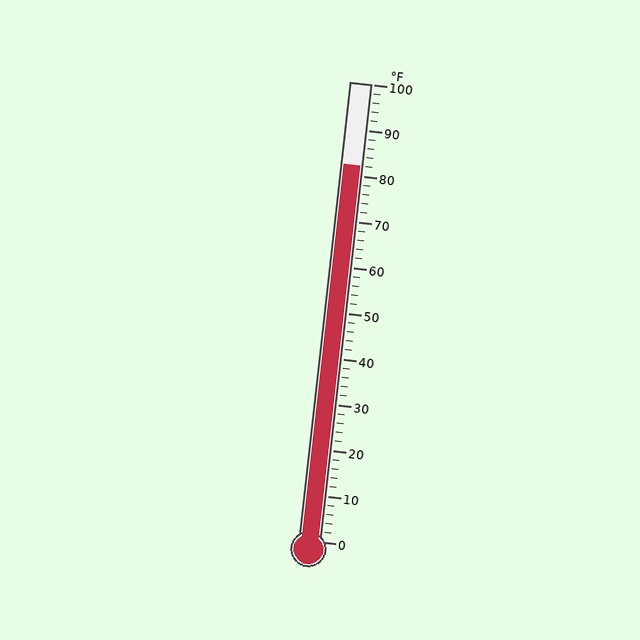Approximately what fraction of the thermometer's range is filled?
The thermometer is filled to approximately 80% of its range.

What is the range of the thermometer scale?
The thermometer scale ranges from 0°F to 100°F.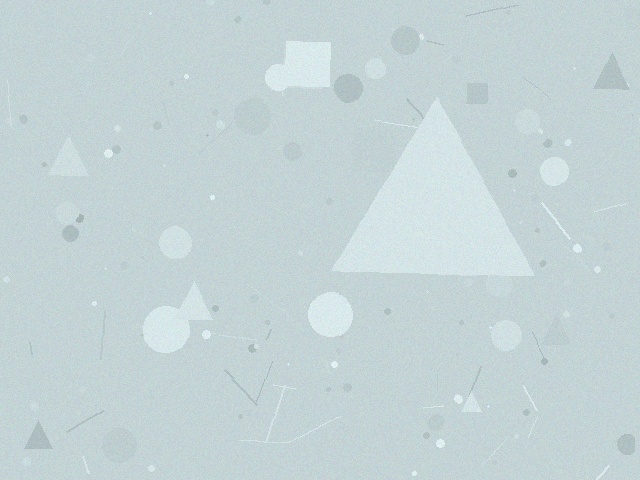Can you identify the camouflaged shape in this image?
The camouflaged shape is a triangle.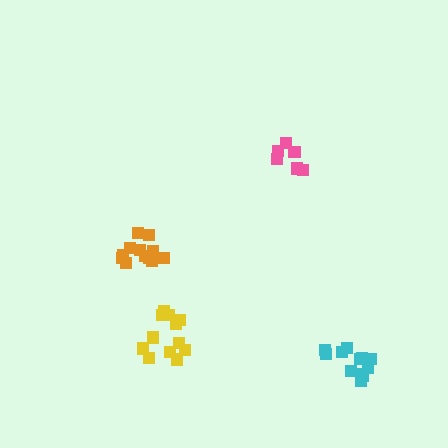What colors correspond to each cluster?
The clusters are colored: pink, cyan, yellow, orange.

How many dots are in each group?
Group 1: 6 dots, Group 2: 12 dots, Group 3: 12 dots, Group 4: 12 dots (42 total).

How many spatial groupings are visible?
There are 4 spatial groupings.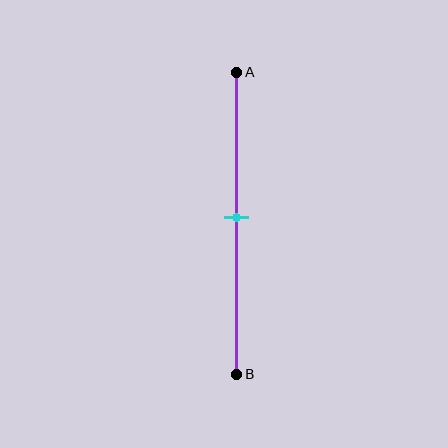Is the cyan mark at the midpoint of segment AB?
Yes, the mark is approximately at the midpoint.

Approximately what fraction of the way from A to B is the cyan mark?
The cyan mark is approximately 50% of the way from A to B.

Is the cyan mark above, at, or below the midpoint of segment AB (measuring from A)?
The cyan mark is approximately at the midpoint of segment AB.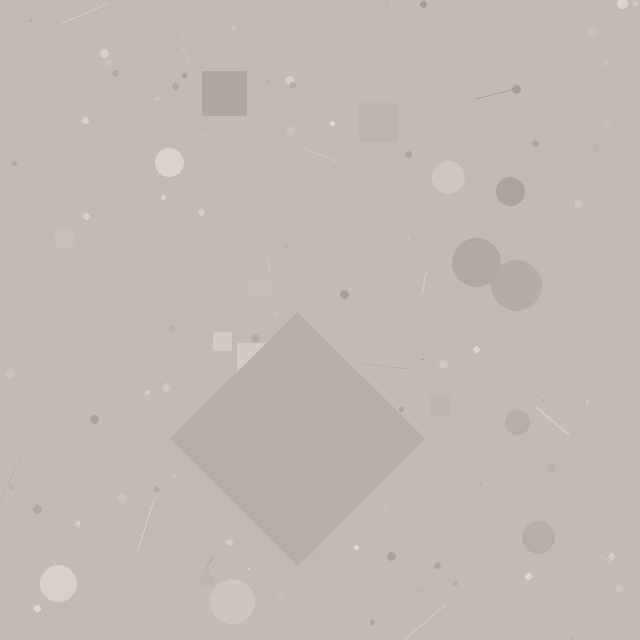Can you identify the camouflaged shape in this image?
The camouflaged shape is a diamond.